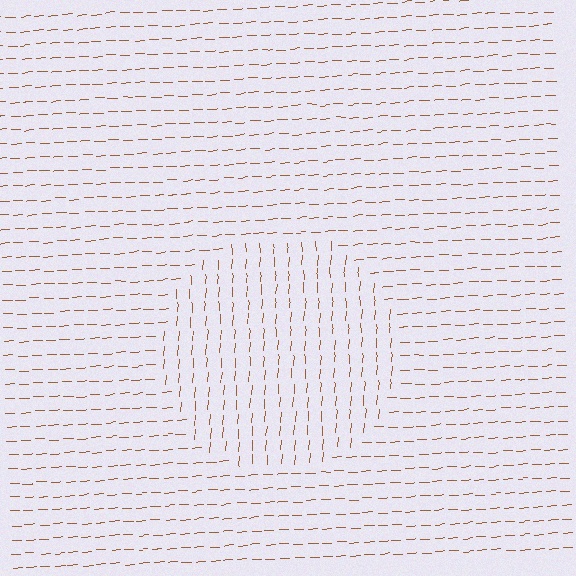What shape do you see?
I see a circle.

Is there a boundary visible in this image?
Yes, there is a texture boundary formed by a change in line orientation.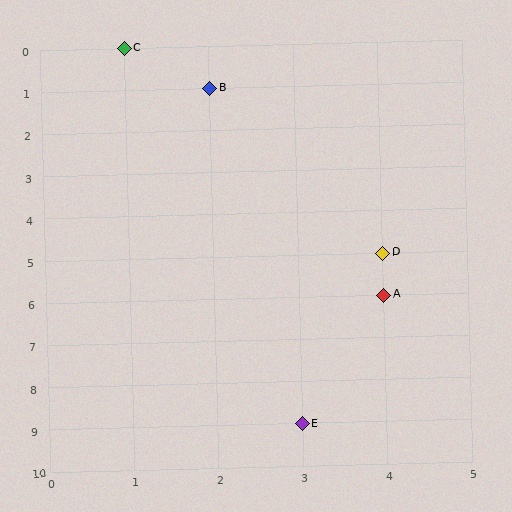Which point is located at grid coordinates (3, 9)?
Point E is at (3, 9).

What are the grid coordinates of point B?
Point B is at grid coordinates (2, 1).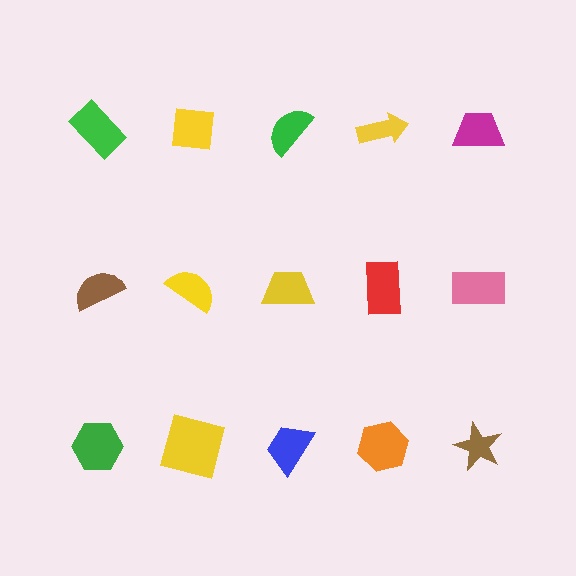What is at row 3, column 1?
A green hexagon.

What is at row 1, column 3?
A green semicircle.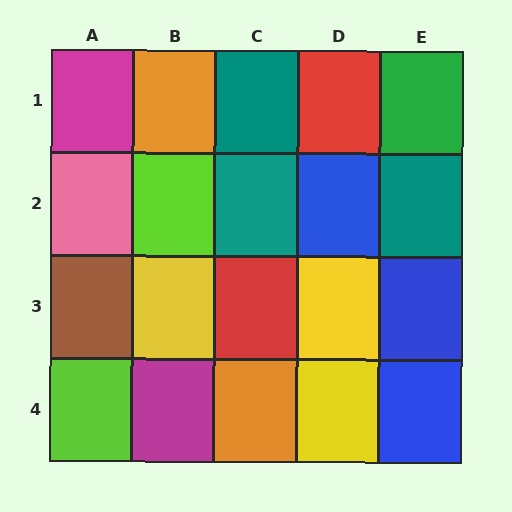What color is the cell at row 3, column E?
Blue.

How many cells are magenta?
2 cells are magenta.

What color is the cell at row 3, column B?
Yellow.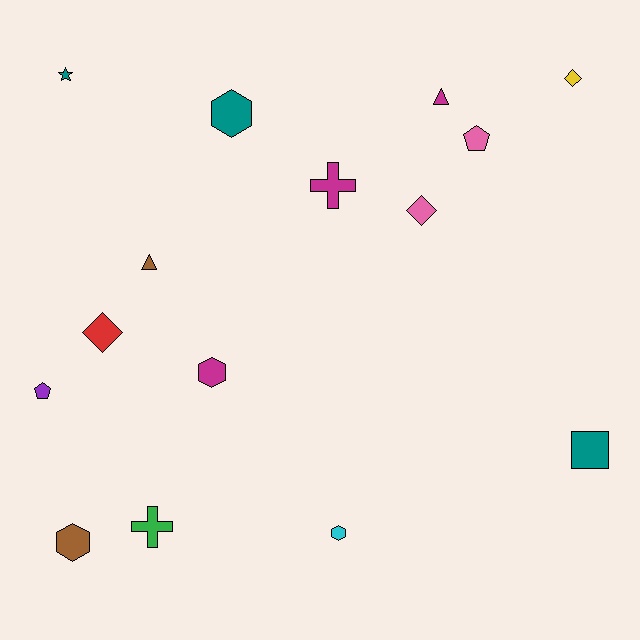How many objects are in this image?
There are 15 objects.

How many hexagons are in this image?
There are 4 hexagons.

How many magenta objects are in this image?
There are 3 magenta objects.